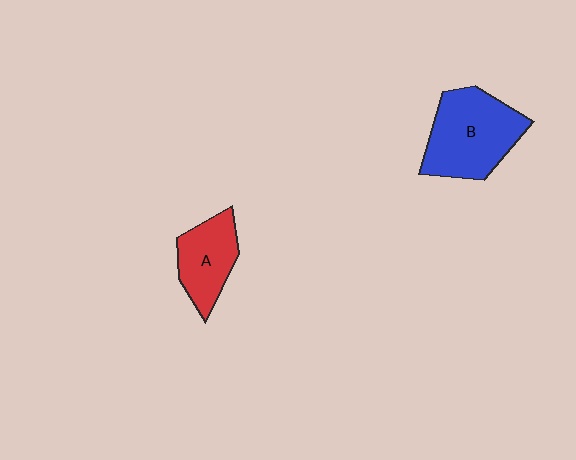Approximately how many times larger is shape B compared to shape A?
Approximately 1.6 times.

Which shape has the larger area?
Shape B (blue).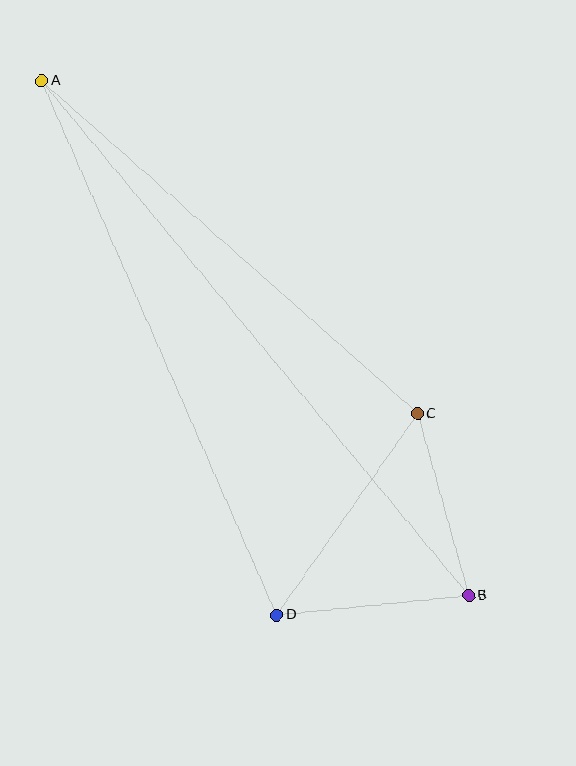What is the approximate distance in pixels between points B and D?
The distance between B and D is approximately 193 pixels.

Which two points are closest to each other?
Points B and C are closest to each other.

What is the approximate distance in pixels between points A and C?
The distance between A and C is approximately 502 pixels.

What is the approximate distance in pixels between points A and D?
The distance between A and D is approximately 584 pixels.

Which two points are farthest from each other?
Points A and B are farthest from each other.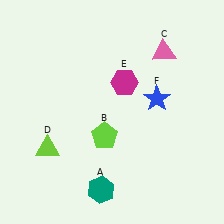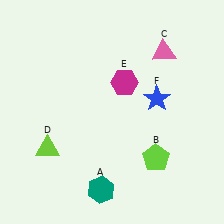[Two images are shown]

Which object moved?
The lime pentagon (B) moved right.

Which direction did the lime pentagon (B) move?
The lime pentagon (B) moved right.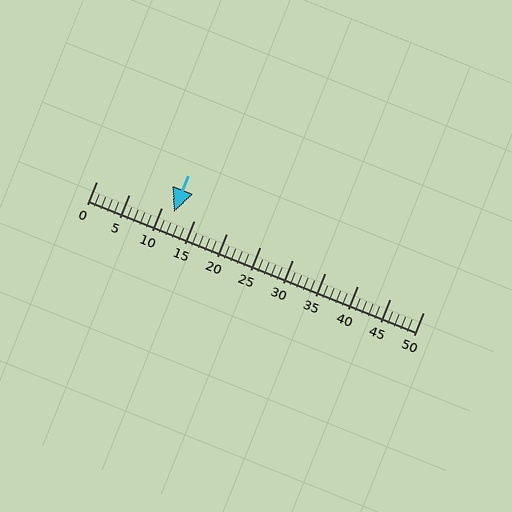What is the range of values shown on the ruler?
The ruler shows values from 0 to 50.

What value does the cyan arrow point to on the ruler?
The cyan arrow points to approximately 12.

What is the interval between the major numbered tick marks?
The major tick marks are spaced 5 units apart.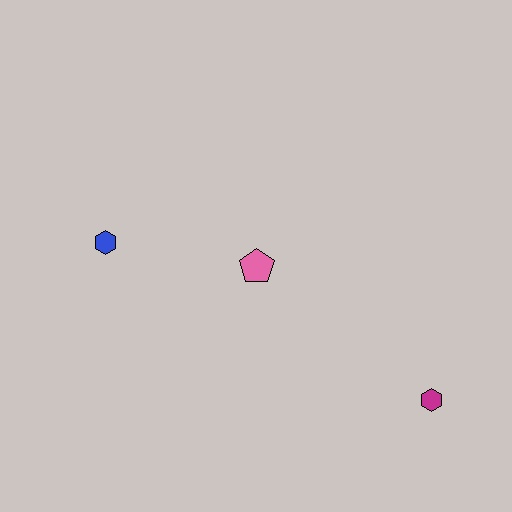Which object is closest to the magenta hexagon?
The pink pentagon is closest to the magenta hexagon.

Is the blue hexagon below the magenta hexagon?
No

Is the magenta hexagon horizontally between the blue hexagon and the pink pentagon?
No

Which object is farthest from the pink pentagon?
The magenta hexagon is farthest from the pink pentagon.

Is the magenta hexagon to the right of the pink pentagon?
Yes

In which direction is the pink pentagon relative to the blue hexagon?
The pink pentagon is to the right of the blue hexagon.